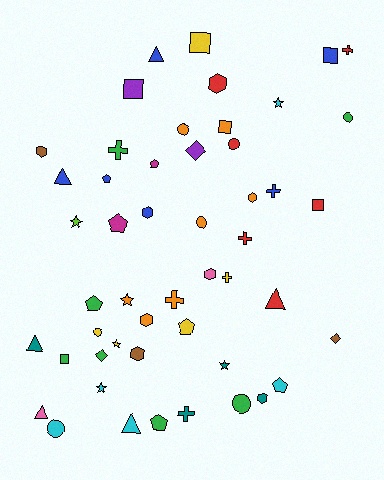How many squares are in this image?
There are 6 squares.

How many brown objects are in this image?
There are 3 brown objects.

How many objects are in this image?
There are 50 objects.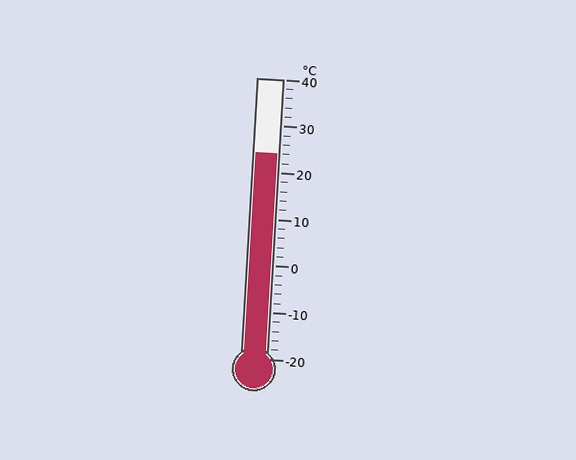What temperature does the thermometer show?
The thermometer shows approximately 24°C.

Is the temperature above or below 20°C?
The temperature is above 20°C.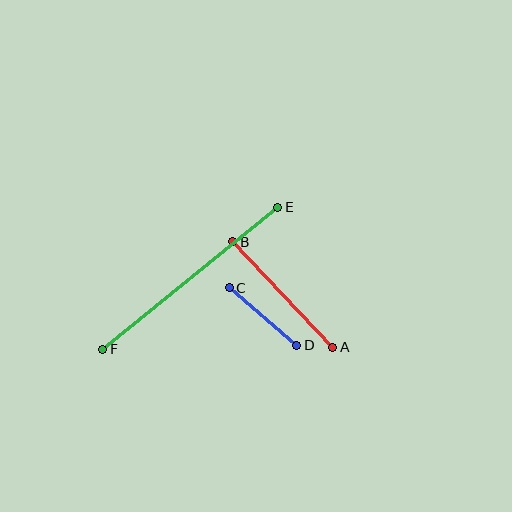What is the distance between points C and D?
The distance is approximately 89 pixels.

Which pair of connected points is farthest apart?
Points E and F are farthest apart.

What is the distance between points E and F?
The distance is approximately 225 pixels.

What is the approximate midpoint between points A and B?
The midpoint is at approximately (283, 295) pixels.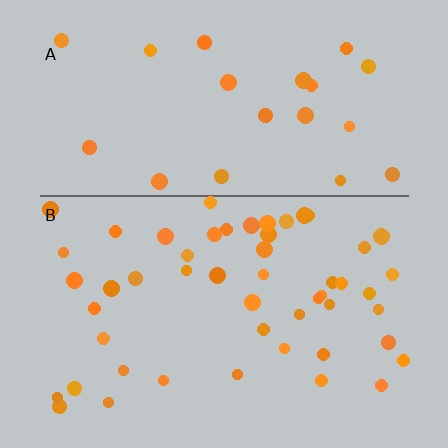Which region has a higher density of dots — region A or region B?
B (the bottom).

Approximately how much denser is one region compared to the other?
Approximately 2.3× — region B over region A.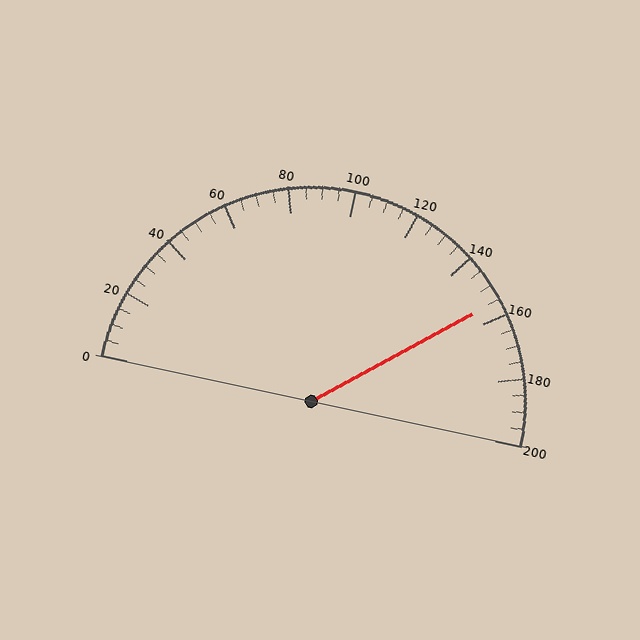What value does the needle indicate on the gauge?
The needle indicates approximately 155.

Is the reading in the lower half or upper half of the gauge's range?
The reading is in the upper half of the range (0 to 200).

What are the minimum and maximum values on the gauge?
The gauge ranges from 0 to 200.